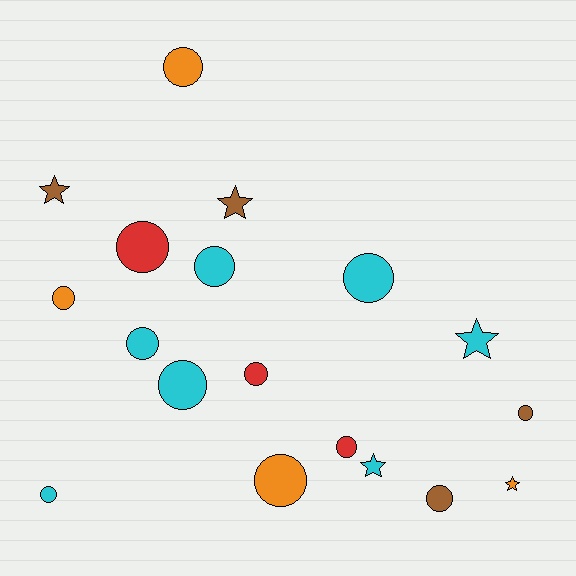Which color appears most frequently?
Cyan, with 7 objects.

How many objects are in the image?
There are 18 objects.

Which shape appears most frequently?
Circle, with 13 objects.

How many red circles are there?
There are 3 red circles.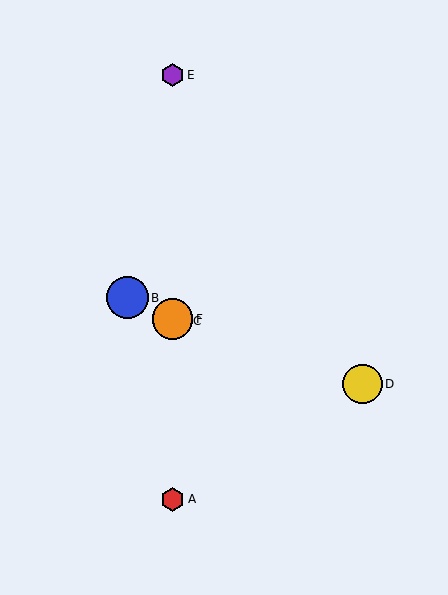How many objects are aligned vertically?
4 objects (A, C, E, F) are aligned vertically.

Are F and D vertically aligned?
No, F is at x≈172 and D is at x≈362.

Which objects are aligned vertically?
Objects A, C, E, F are aligned vertically.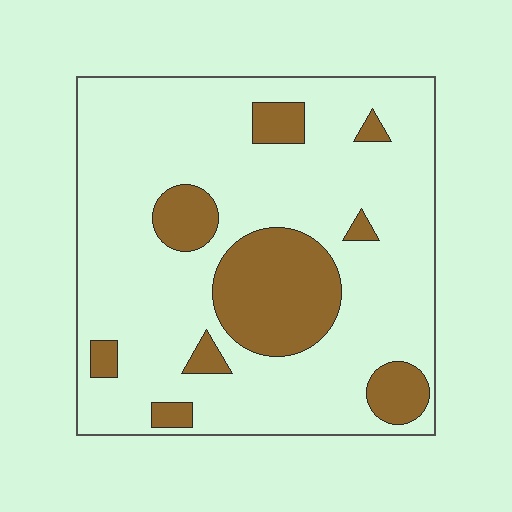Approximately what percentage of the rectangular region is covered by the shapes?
Approximately 20%.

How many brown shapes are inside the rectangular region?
9.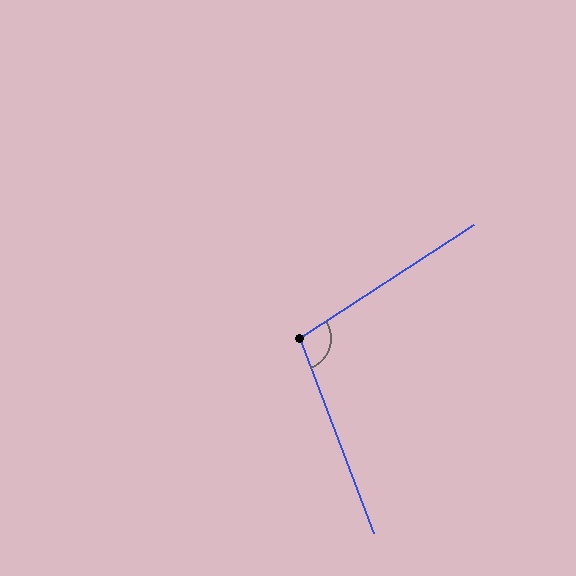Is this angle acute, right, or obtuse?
It is obtuse.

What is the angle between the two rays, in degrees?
Approximately 102 degrees.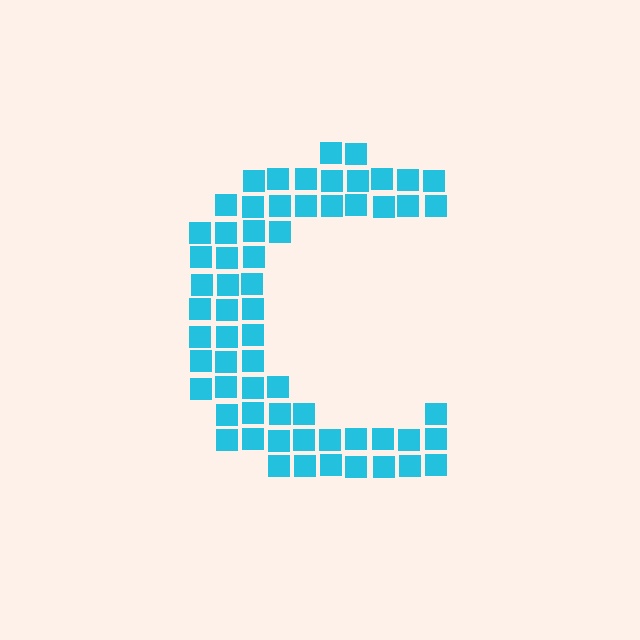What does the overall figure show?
The overall figure shows the letter C.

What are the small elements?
The small elements are squares.